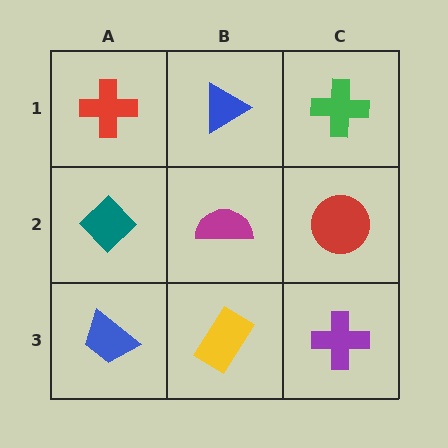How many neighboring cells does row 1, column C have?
2.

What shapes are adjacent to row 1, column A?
A teal diamond (row 2, column A), a blue triangle (row 1, column B).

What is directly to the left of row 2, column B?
A teal diamond.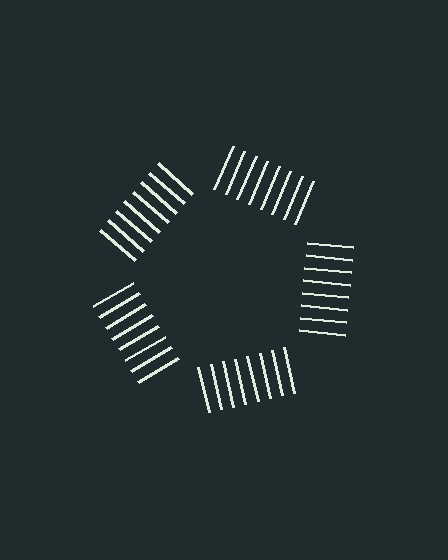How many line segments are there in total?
40 — 8 along each of the 5 edges.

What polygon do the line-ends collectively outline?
An illusory pentagon — the line segments terminate on its edges but no continuous stroke is drawn.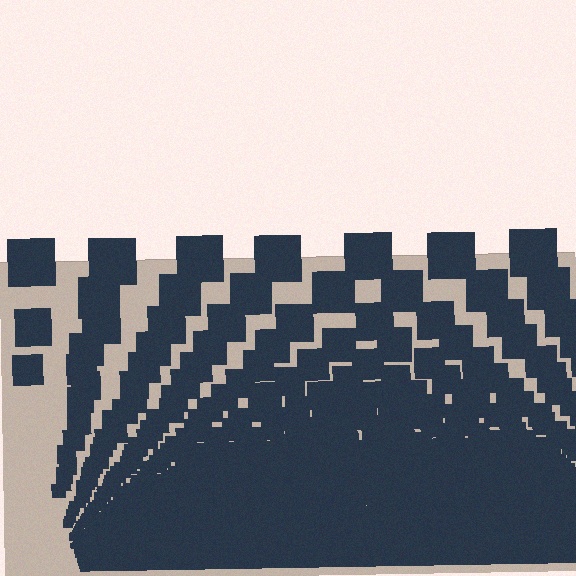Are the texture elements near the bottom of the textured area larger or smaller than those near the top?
Smaller. The gradient is inverted — elements near the bottom are smaller and denser.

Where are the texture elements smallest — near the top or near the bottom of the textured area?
Near the bottom.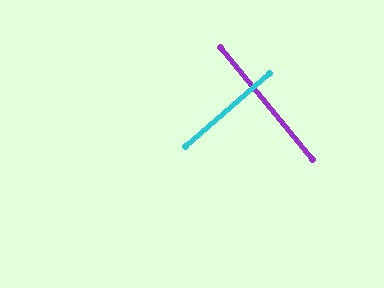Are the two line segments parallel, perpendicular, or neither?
Perpendicular — they meet at approximately 88°.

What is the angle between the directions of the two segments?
Approximately 88 degrees.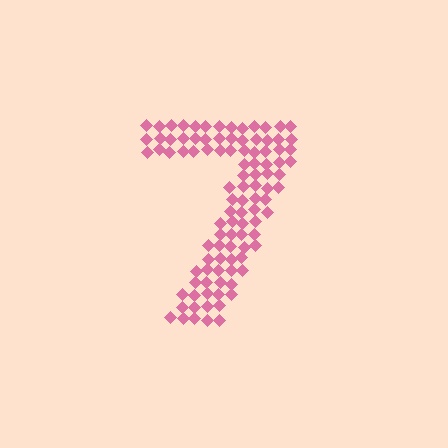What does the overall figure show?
The overall figure shows the digit 7.